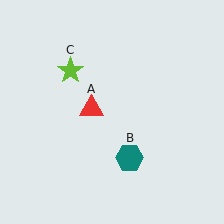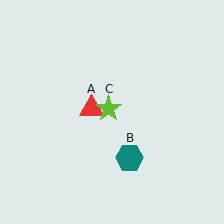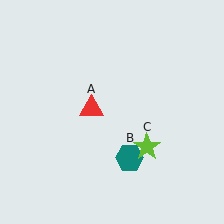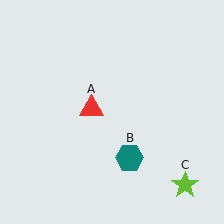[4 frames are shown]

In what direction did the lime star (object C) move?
The lime star (object C) moved down and to the right.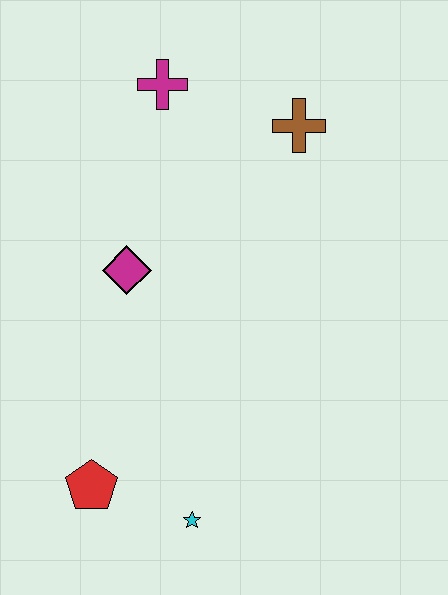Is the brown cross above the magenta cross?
No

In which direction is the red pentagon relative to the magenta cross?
The red pentagon is below the magenta cross.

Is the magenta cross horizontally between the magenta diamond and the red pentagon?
No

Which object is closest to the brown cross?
The magenta cross is closest to the brown cross.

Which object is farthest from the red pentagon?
The brown cross is farthest from the red pentagon.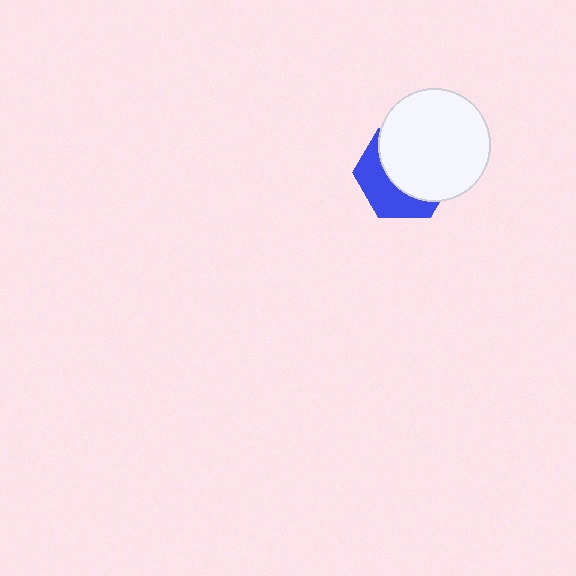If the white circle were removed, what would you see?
You would see the complete blue hexagon.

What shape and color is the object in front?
The object in front is a white circle.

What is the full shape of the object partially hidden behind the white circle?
The partially hidden object is a blue hexagon.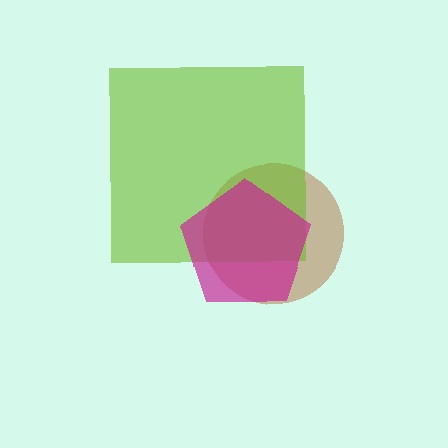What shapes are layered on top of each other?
The layered shapes are: a brown circle, a lime square, a magenta pentagon.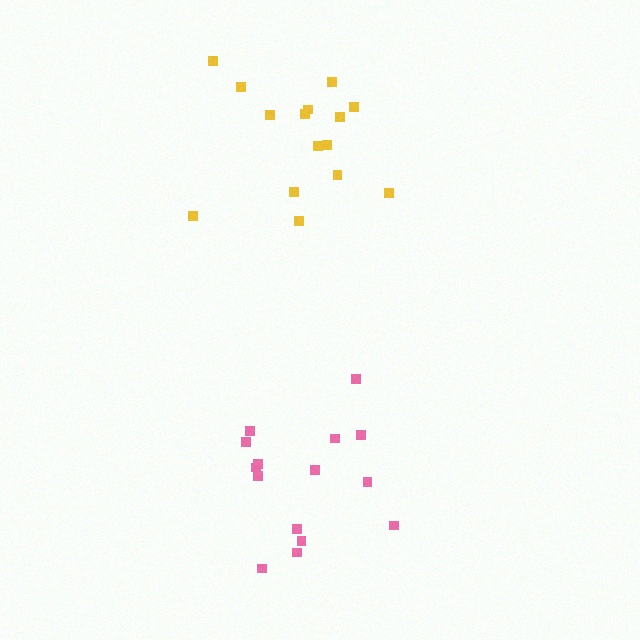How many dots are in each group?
Group 1: 15 dots, Group 2: 15 dots (30 total).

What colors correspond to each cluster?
The clusters are colored: yellow, pink.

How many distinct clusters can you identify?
There are 2 distinct clusters.